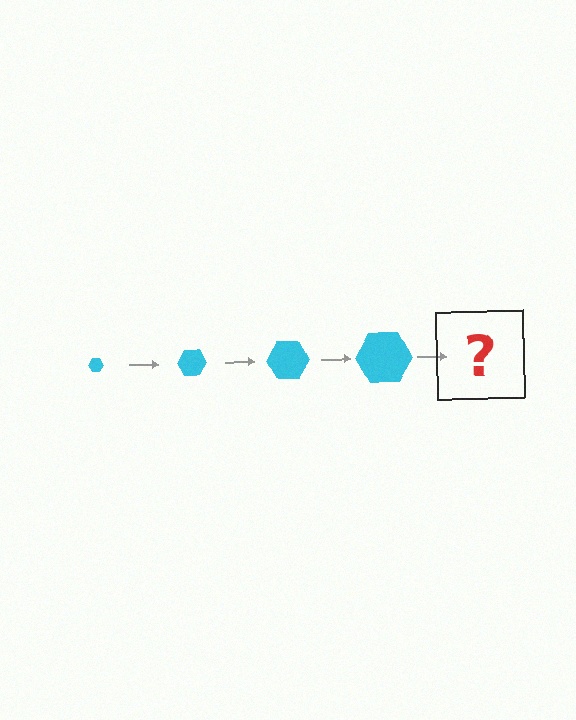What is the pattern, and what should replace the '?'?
The pattern is that the hexagon gets progressively larger each step. The '?' should be a cyan hexagon, larger than the previous one.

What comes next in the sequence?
The next element should be a cyan hexagon, larger than the previous one.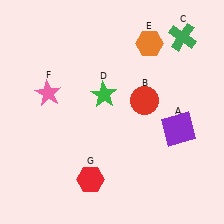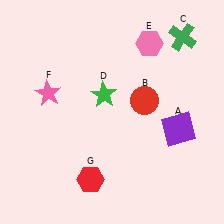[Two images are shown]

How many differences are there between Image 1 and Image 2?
There is 1 difference between the two images.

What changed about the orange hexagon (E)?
In Image 1, E is orange. In Image 2, it changed to pink.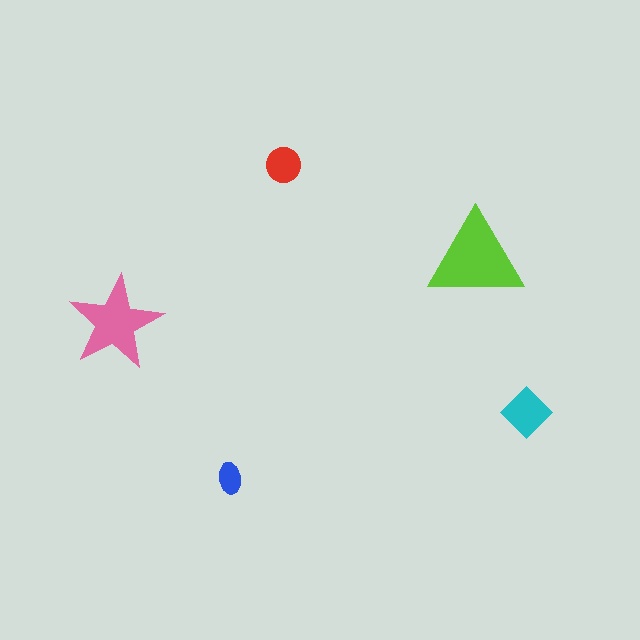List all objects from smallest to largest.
The blue ellipse, the red circle, the cyan diamond, the pink star, the lime triangle.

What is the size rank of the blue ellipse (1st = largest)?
5th.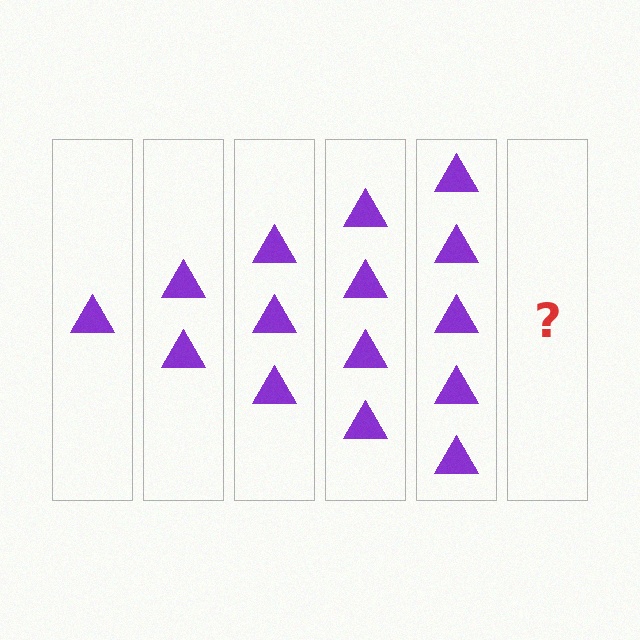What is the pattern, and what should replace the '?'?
The pattern is that each step adds one more triangle. The '?' should be 6 triangles.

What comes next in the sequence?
The next element should be 6 triangles.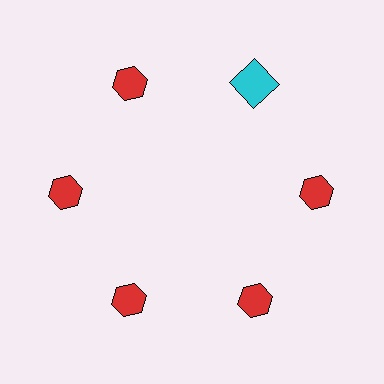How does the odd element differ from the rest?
It differs in both color (cyan instead of red) and shape (square instead of hexagon).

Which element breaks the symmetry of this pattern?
The cyan square at roughly the 1 o'clock position breaks the symmetry. All other shapes are red hexagons.